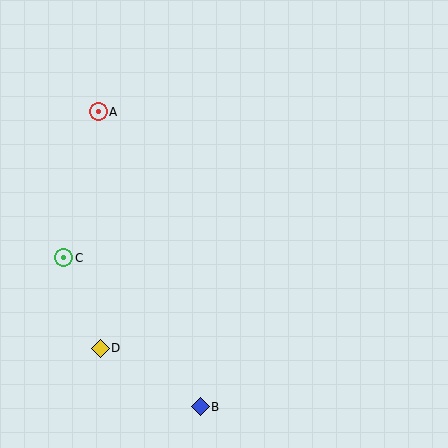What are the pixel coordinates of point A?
Point A is at (98, 112).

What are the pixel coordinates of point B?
Point B is at (200, 407).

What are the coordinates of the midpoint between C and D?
The midpoint between C and D is at (82, 303).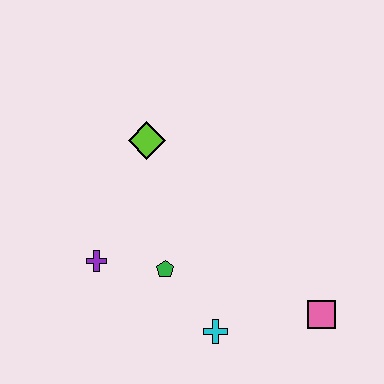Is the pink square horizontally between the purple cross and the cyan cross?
No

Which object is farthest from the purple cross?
The pink square is farthest from the purple cross.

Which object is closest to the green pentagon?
The purple cross is closest to the green pentagon.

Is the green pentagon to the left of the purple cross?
No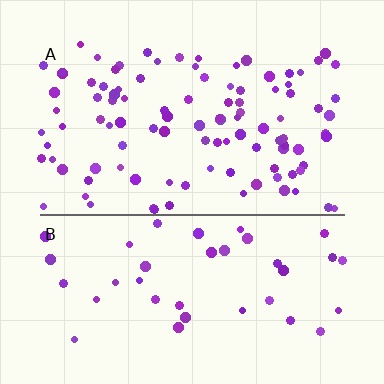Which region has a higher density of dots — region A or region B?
A (the top).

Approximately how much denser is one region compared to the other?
Approximately 2.5× — region A over region B.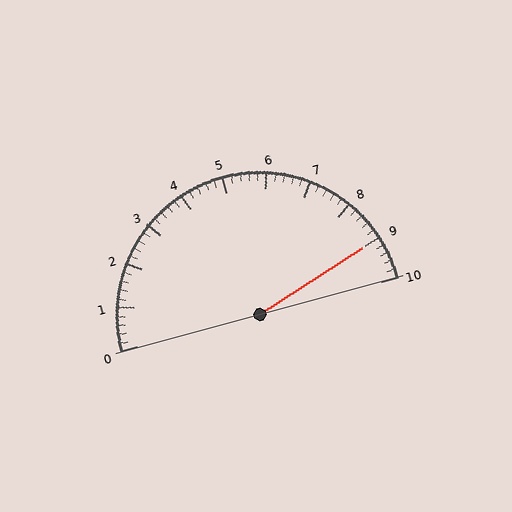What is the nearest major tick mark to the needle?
The nearest major tick mark is 9.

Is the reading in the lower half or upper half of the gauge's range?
The reading is in the upper half of the range (0 to 10).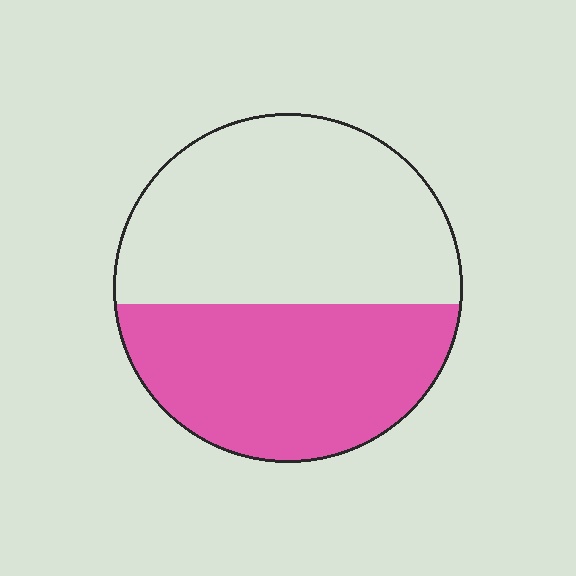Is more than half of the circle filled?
No.